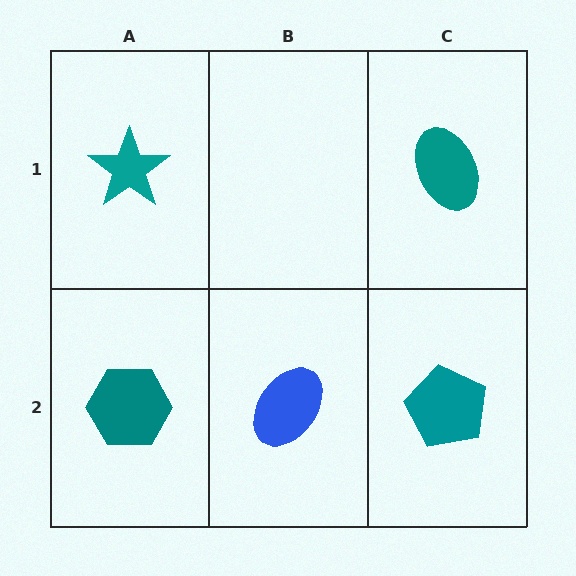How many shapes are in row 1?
2 shapes.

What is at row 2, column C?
A teal pentagon.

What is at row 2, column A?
A teal hexagon.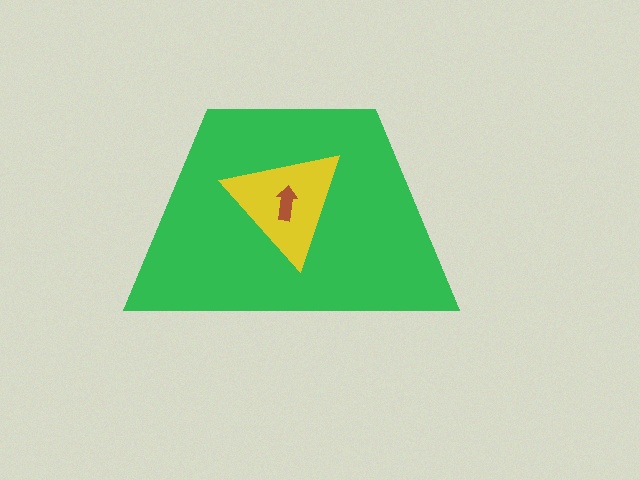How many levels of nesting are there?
3.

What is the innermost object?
The brown arrow.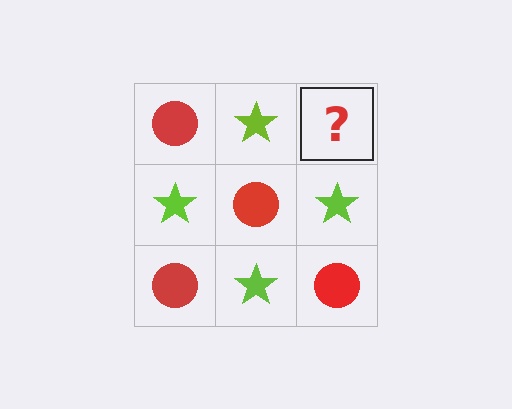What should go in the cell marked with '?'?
The missing cell should contain a red circle.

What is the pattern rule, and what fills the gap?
The rule is that it alternates red circle and lime star in a checkerboard pattern. The gap should be filled with a red circle.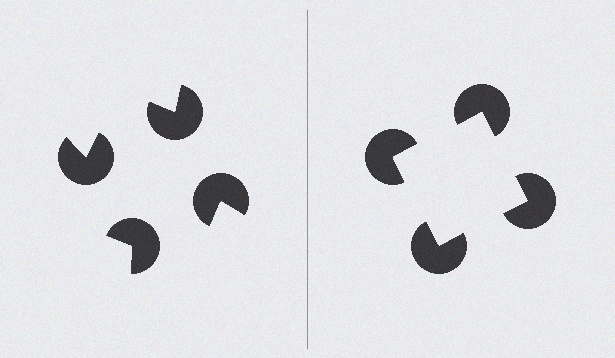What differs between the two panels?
The pac-man discs are positioned identically on both sides; only the wedge orientations differ. On the right they align to a square; on the left they are misaligned.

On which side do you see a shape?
An illusory square appears on the right side. On the left side the wedge cuts are rotated, so no coherent shape forms.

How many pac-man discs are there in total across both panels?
8 — 4 on each side.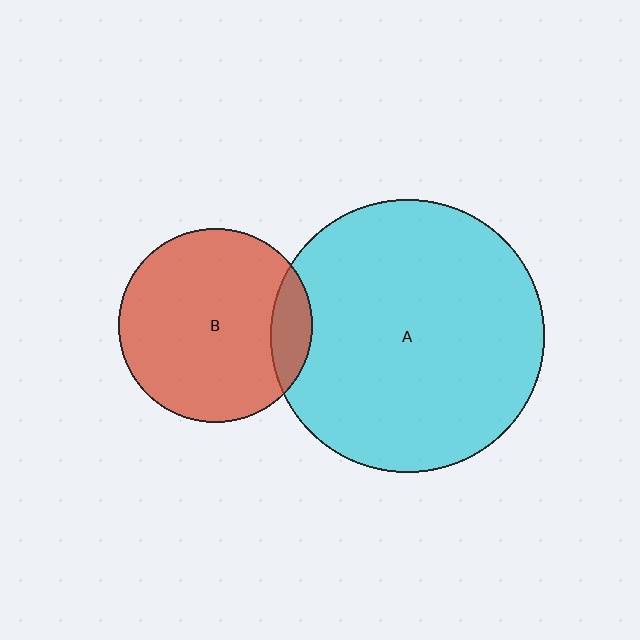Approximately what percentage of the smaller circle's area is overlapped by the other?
Approximately 10%.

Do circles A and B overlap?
Yes.